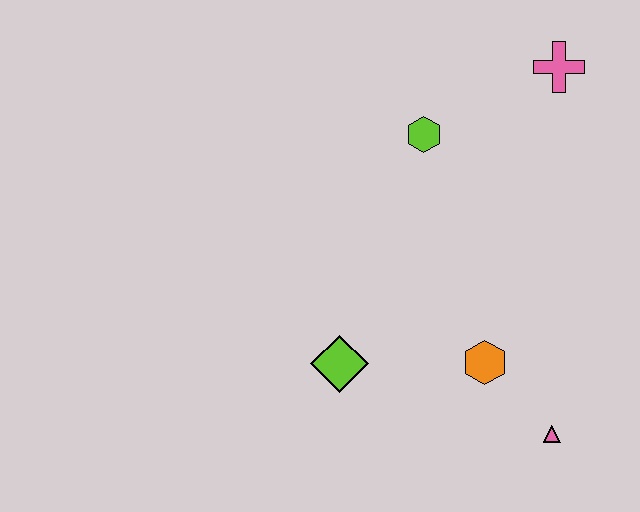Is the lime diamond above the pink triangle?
Yes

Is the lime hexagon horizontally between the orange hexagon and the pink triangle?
No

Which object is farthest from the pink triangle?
The pink cross is farthest from the pink triangle.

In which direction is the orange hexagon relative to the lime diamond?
The orange hexagon is to the right of the lime diamond.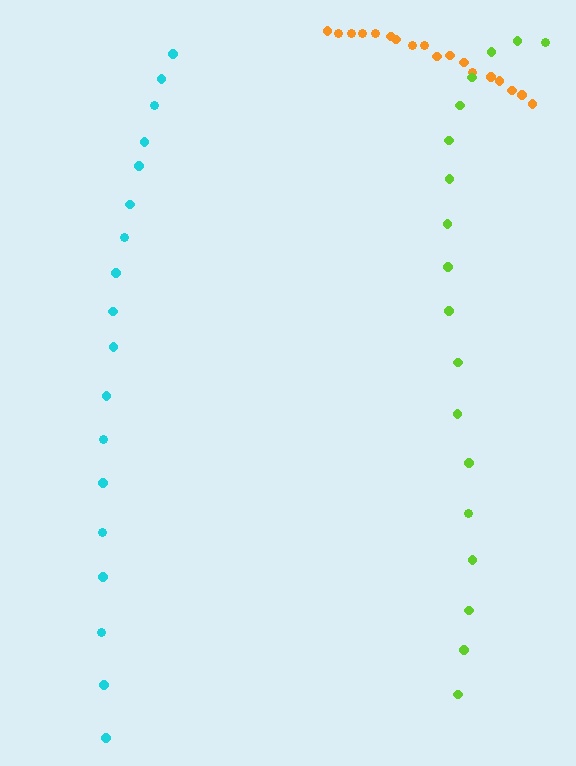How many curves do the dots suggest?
There are 3 distinct paths.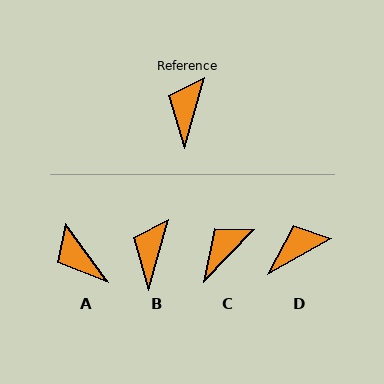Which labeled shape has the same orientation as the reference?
B.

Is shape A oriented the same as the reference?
No, it is off by about 52 degrees.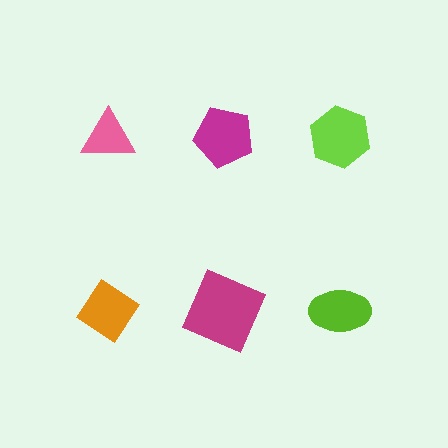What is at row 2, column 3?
A lime ellipse.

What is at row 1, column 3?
A lime hexagon.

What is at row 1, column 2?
A magenta pentagon.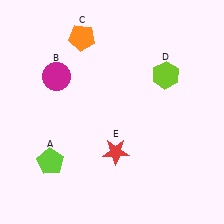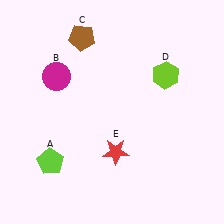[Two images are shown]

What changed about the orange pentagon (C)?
In Image 1, C is orange. In Image 2, it changed to brown.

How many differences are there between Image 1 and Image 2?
There is 1 difference between the two images.